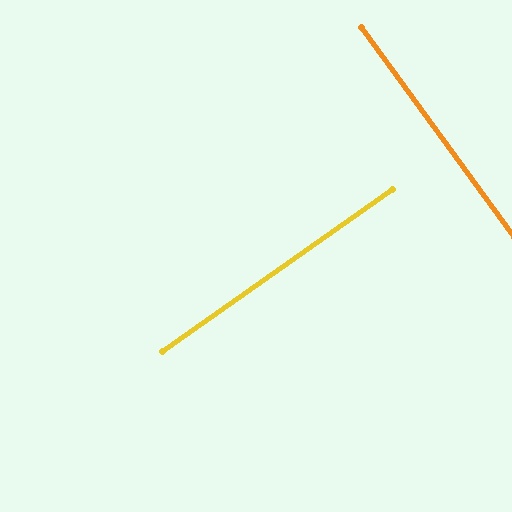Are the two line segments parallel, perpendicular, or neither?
Perpendicular — they meet at approximately 89°.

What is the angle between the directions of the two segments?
Approximately 89 degrees.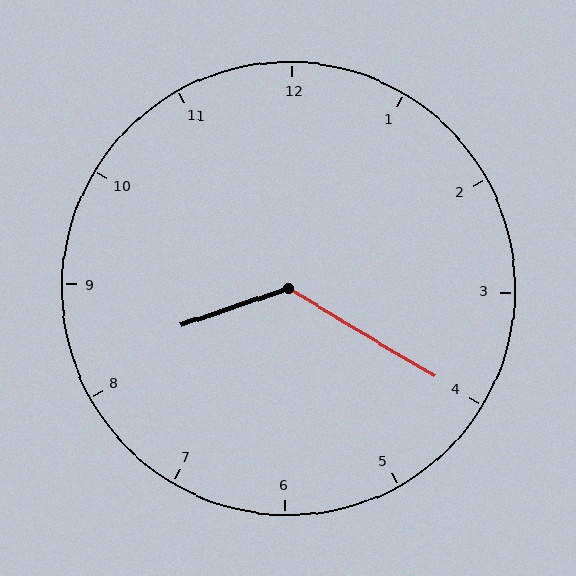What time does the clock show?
8:20.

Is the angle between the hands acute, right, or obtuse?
It is obtuse.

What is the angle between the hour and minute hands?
Approximately 130 degrees.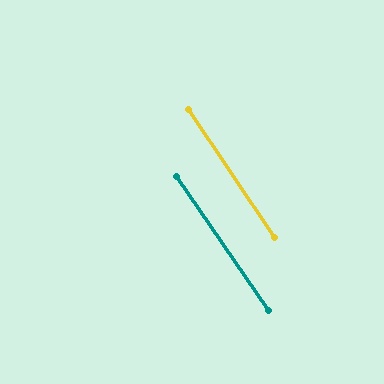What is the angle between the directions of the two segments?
Approximately 0 degrees.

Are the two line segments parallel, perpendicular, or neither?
Parallel — their directions differ by only 0.5°.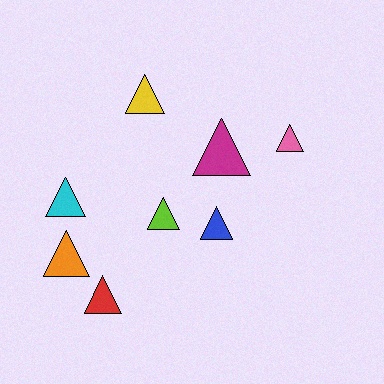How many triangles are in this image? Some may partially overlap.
There are 8 triangles.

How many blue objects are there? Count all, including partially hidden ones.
There is 1 blue object.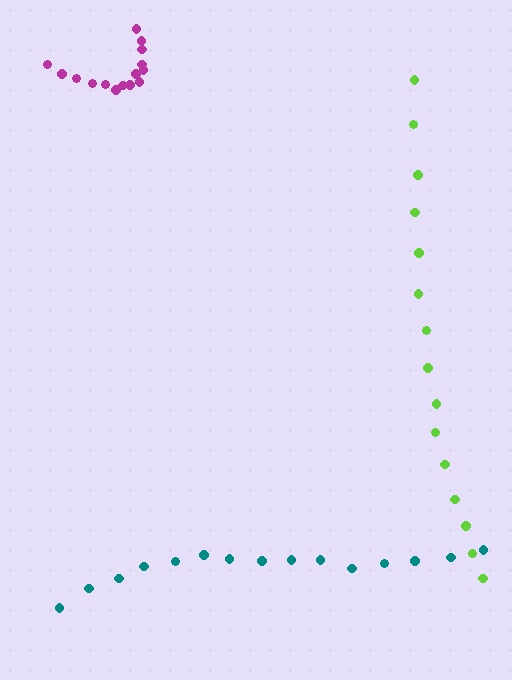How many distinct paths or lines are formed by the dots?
There are 3 distinct paths.